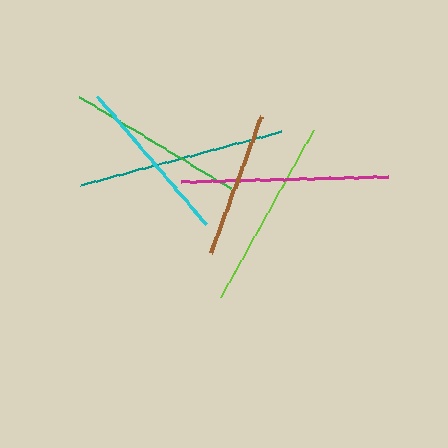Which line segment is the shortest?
The brown line is the shortest at approximately 146 pixels.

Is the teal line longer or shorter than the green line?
The teal line is longer than the green line.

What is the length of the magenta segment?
The magenta segment is approximately 207 pixels long.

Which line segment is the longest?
The teal line is the longest at approximately 208 pixels.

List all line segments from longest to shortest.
From longest to shortest: teal, magenta, lime, green, cyan, brown.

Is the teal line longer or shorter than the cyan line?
The teal line is longer than the cyan line.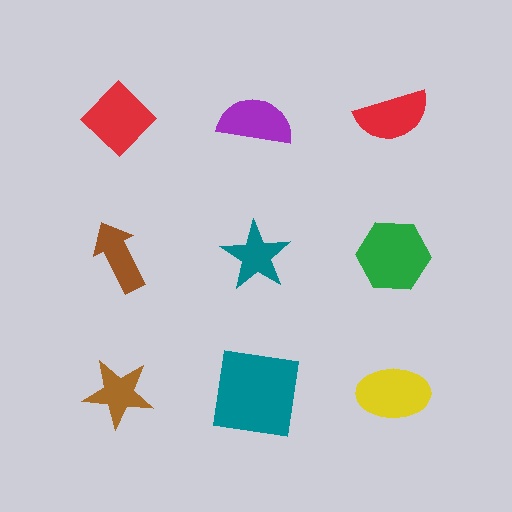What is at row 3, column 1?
A brown star.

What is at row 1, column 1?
A red diamond.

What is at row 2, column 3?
A green hexagon.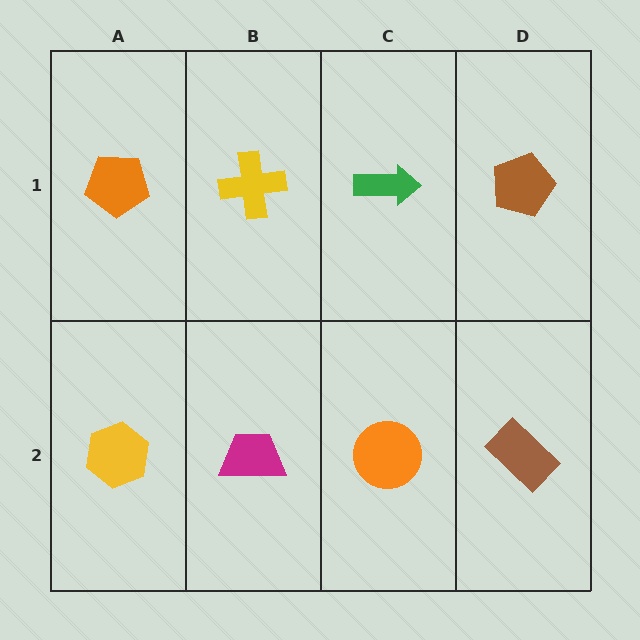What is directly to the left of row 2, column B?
A yellow hexagon.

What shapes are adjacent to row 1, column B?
A magenta trapezoid (row 2, column B), an orange pentagon (row 1, column A), a green arrow (row 1, column C).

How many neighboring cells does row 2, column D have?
2.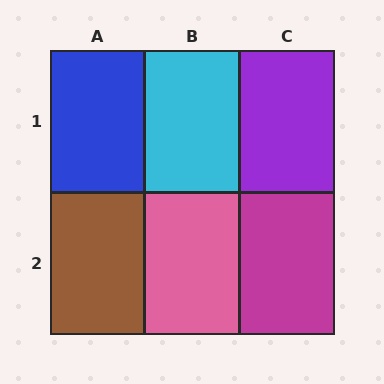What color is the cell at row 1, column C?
Purple.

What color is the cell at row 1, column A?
Blue.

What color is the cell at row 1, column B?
Cyan.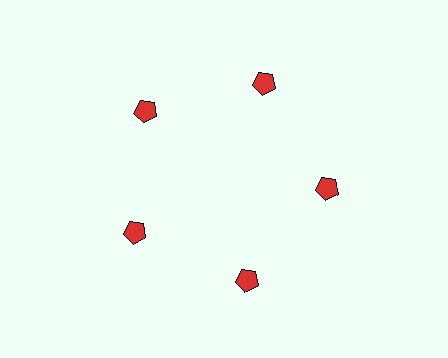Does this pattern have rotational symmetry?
Yes, this pattern has 5-fold rotational symmetry. It looks the same after rotating 72 degrees around the center.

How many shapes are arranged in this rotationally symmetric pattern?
There are 5 shapes, arranged in 5 groups of 1.